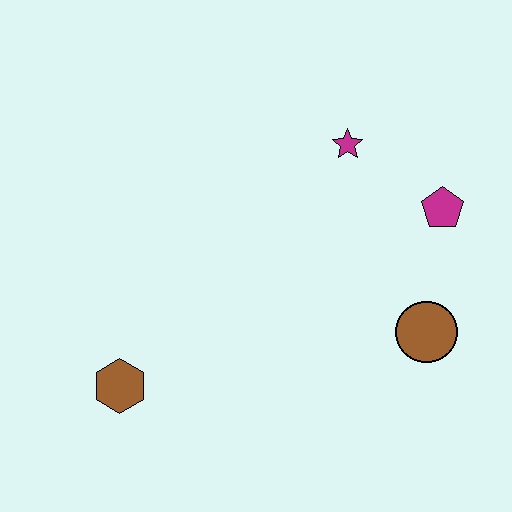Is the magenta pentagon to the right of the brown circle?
Yes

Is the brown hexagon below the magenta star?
Yes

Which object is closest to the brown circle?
The magenta pentagon is closest to the brown circle.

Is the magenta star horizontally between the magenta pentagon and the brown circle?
No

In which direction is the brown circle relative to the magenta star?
The brown circle is below the magenta star.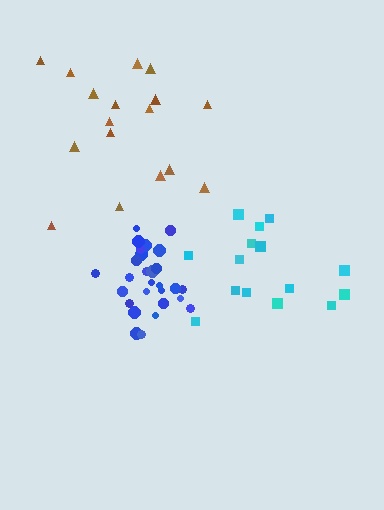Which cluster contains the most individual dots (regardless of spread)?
Blue (29).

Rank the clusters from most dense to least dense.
blue, cyan, brown.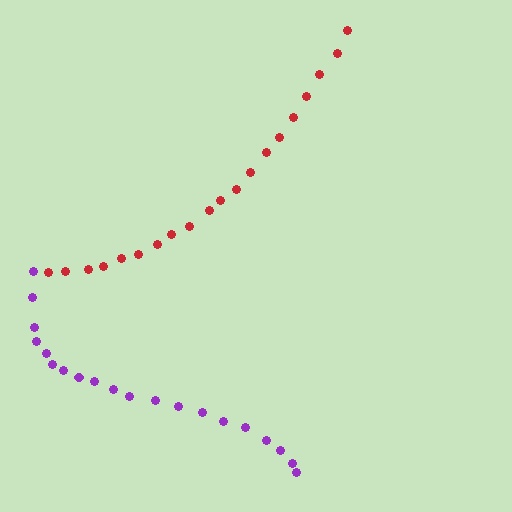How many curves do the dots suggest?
There are 2 distinct paths.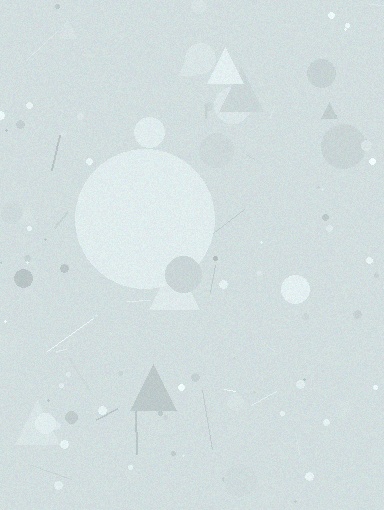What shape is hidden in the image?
A circle is hidden in the image.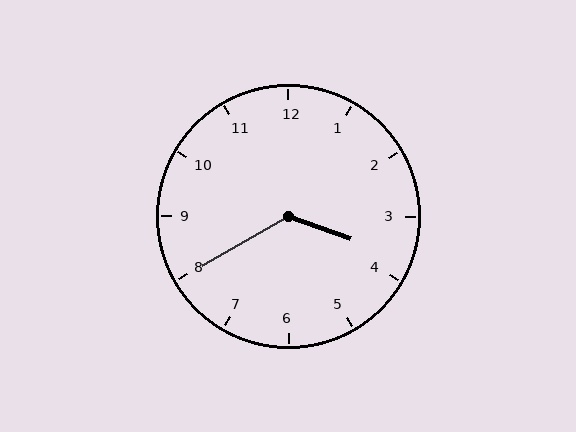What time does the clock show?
3:40.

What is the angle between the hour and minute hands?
Approximately 130 degrees.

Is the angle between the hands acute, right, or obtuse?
It is obtuse.